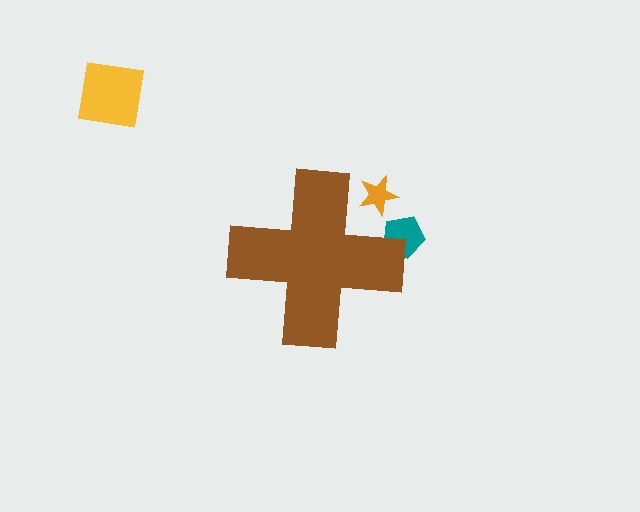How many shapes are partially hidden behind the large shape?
2 shapes are partially hidden.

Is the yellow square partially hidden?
No, the yellow square is fully visible.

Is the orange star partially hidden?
Yes, the orange star is partially hidden behind the brown cross.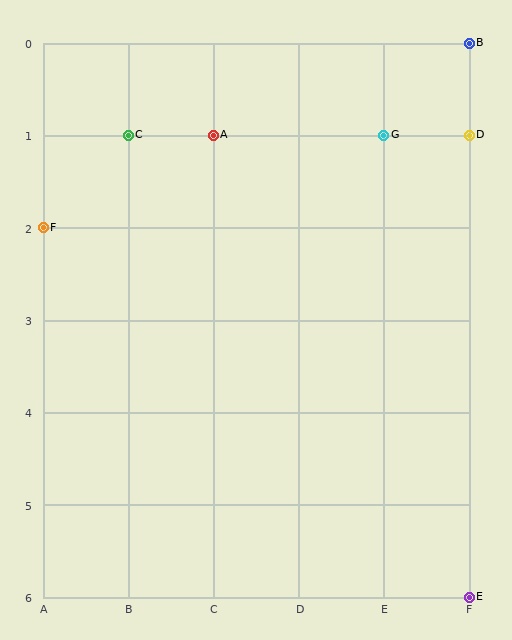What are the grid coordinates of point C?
Point C is at grid coordinates (B, 1).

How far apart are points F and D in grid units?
Points F and D are 5 columns and 1 row apart (about 5.1 grid units diagonally).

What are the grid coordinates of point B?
Point B is at grid coordinates (F, 0).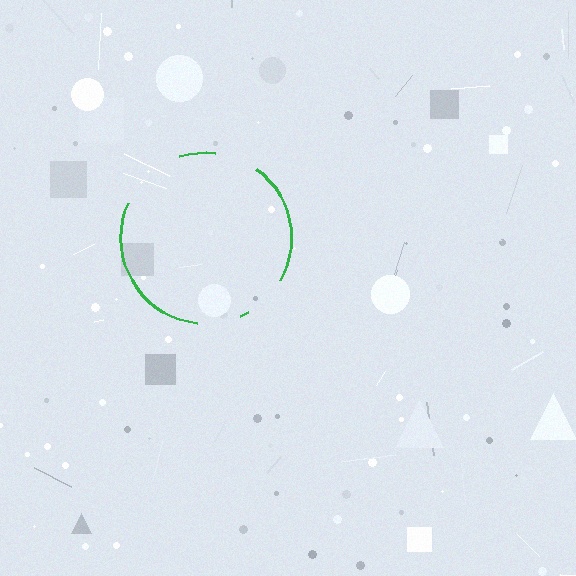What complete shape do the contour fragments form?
The contour fragments form a circle.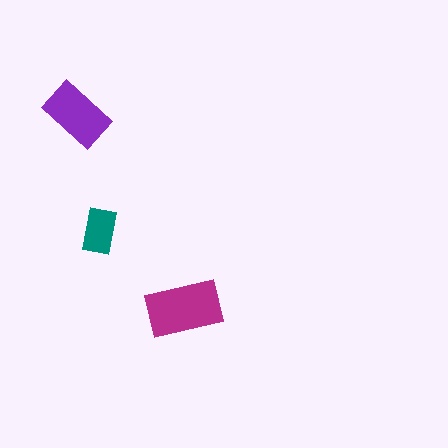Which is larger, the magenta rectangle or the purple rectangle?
The magenta one.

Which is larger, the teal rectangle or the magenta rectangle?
The magenta one.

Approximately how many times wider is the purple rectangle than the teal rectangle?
About 1.5 times wider.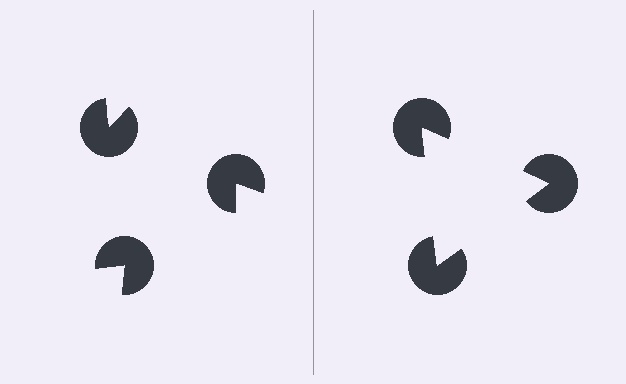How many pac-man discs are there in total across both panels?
6 — 3 on each side.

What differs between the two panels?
The pac-man discs are positioned identically on both sides; only the wedge orientations differ. On the right they align to a triangle; on the left they are misaligned.